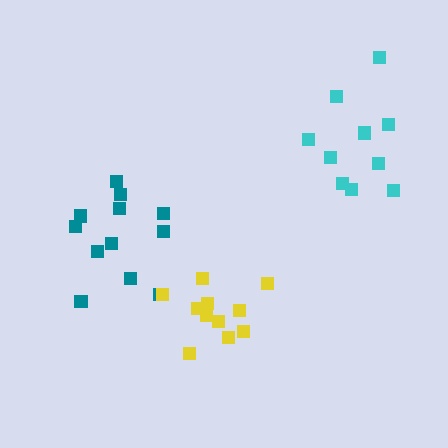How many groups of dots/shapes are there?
There are 3 groups.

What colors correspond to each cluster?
The clusters are colored: teal, cyan, yellow.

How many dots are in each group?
Group 1: 12 dots, Group 2: 10 dots, Group 3: 11 dots (33 total).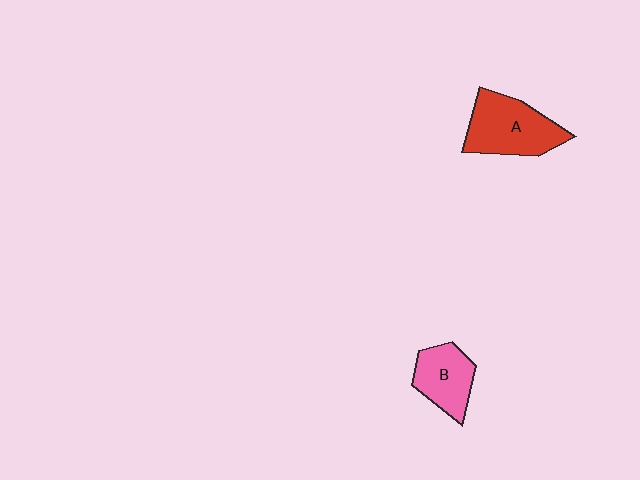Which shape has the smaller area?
Shape B (pink).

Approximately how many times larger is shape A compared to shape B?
Approximately 1.4 times.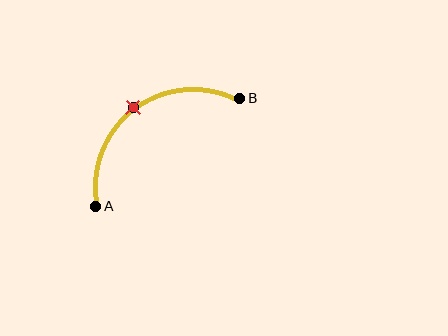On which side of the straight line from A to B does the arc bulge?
The arc bulges above and to the left of the straight line connecting A and B.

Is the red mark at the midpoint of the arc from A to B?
Yes. The red mark lies on the arc at equal arc-length from both A and B — it is the arc midpoint.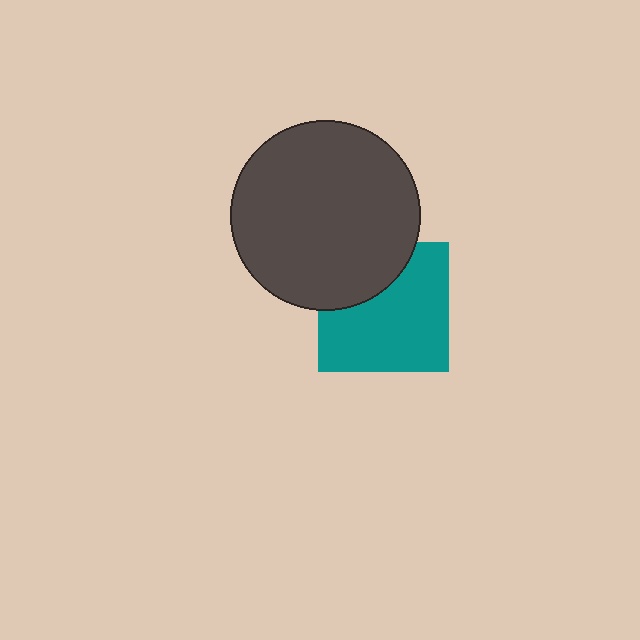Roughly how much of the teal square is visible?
Most of it is visible (roughly 69%).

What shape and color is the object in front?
The object in front is a dark gray circle.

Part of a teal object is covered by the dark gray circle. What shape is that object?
It is a square.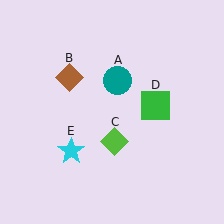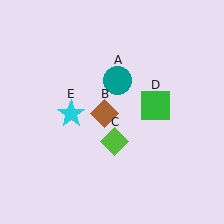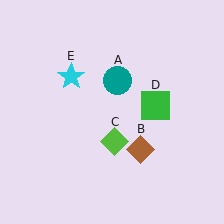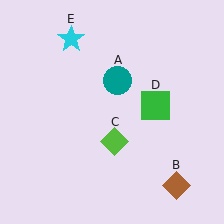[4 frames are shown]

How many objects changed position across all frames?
2 objects changed position: brown diamond (object B), cyan star (object E).